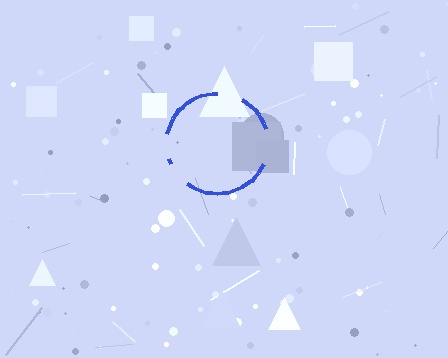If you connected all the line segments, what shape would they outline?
They would outline a circle.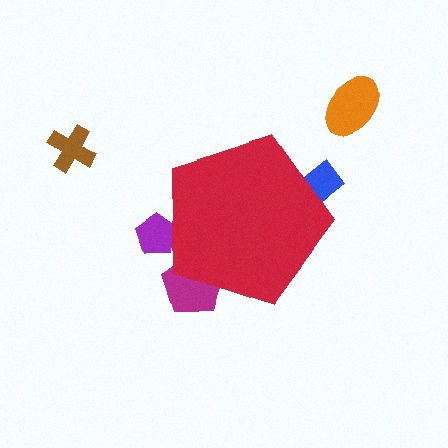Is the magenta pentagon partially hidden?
Yes, the magenta pentagon is partially hidden behind the red pentagon.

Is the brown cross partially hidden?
No, the brown cross is fully visible.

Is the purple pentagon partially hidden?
Yes, the purple pentagon is partially hidden behind the red pentagon.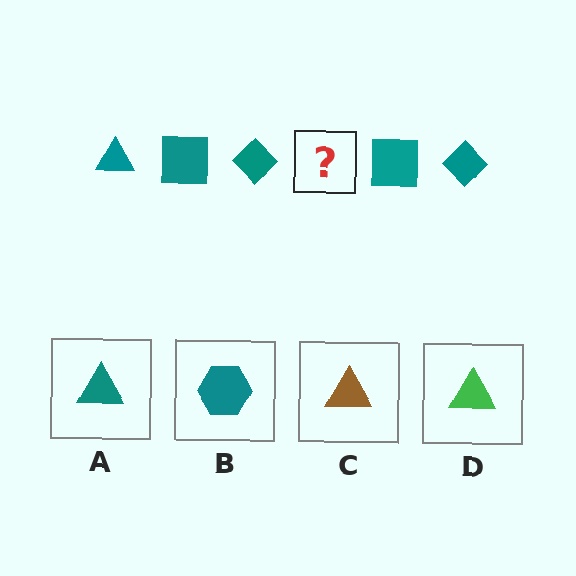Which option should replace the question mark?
Option A.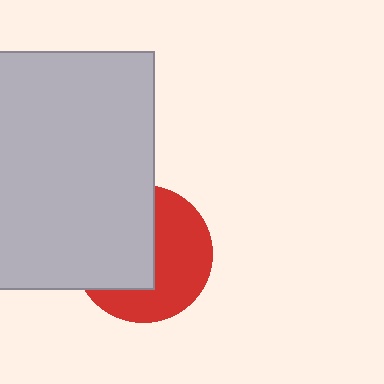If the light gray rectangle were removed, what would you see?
You would see the complete red circle.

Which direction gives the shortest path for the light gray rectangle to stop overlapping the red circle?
Moving left gives the shortest separation.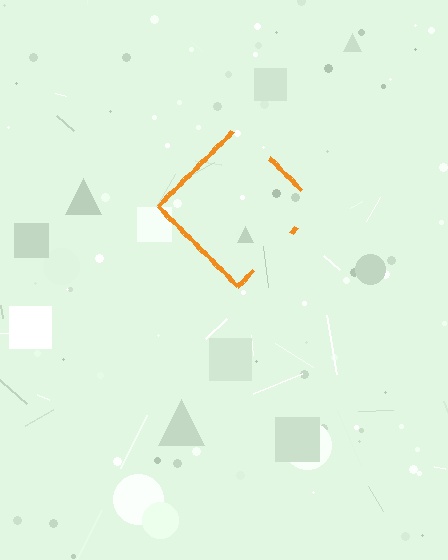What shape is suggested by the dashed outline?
The dashed outline suggests a diamond.